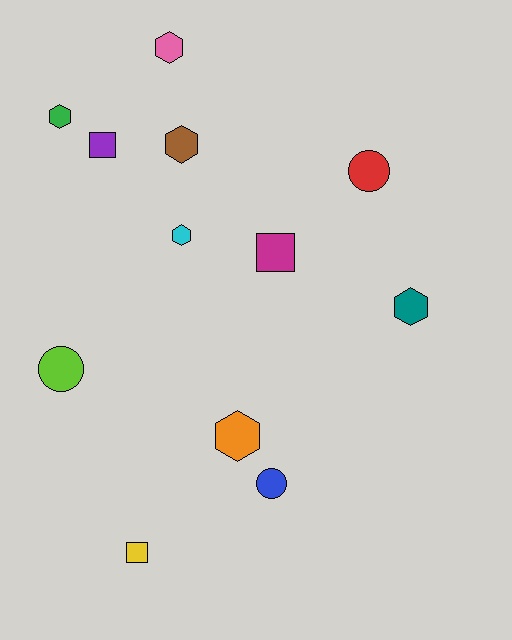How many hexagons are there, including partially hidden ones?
There are 6 hexagons.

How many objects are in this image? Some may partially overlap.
There are 12 objects.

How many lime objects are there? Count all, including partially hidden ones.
There is 1 lime object.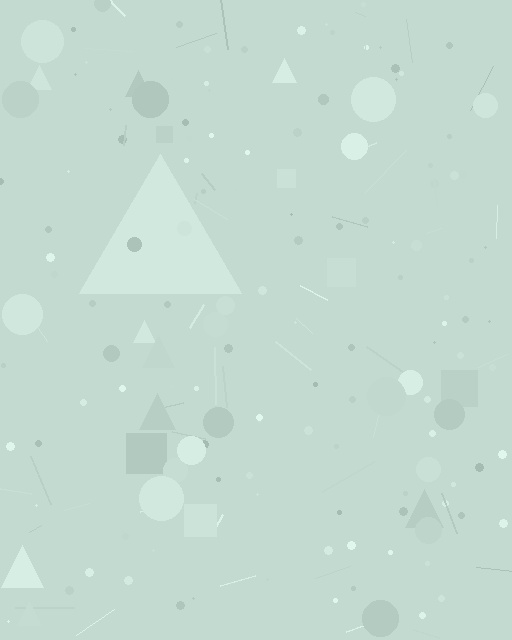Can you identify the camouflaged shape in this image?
The camouflaged shape is a triangle.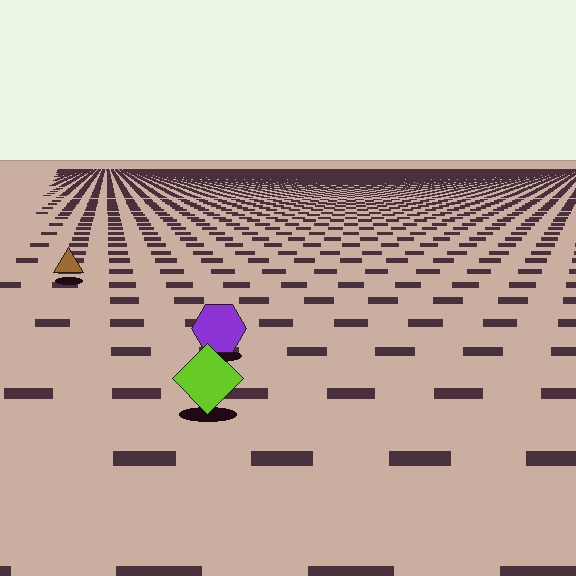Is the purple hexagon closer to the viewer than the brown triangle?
Yes. The purple hexagon is closer — you can tell from the texture gradient: the ground texture is coarser near it.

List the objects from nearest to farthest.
From nearest to farthest: the lime diamond, the purple hexagon, the brown triangle.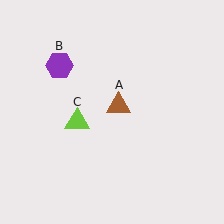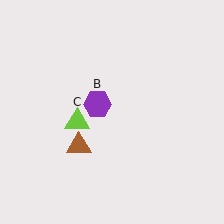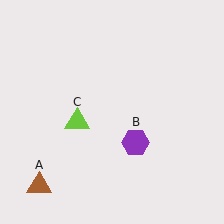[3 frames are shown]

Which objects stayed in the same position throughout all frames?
Lime triangle (object C) remained stationary.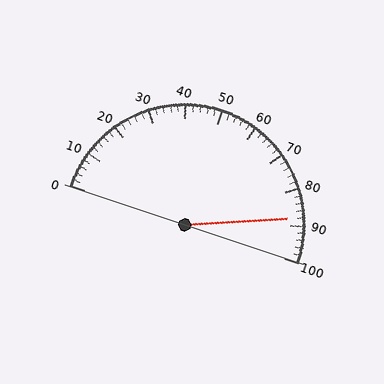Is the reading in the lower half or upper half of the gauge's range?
The reading is in the upper half of the range (0 to 100).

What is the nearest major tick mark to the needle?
The nearest major tick mark is 90.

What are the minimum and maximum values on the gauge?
The gauge ranges from 0 to 100.